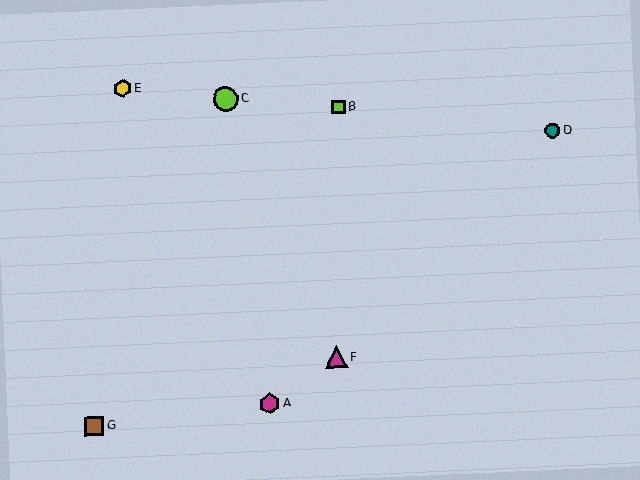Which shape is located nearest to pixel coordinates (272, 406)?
The magenta hexagon (labeled A) at (270, 404) is nearest to that location.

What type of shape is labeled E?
Shape E is a yellow hexagon.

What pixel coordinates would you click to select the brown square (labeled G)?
Click at (94, 426) to select the brown square G.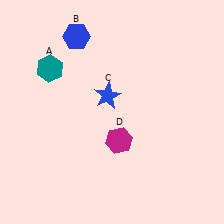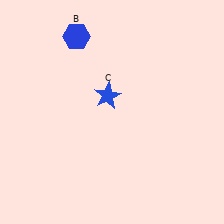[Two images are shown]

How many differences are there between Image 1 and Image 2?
There are 2 differences between the two images.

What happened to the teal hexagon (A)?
The teal hexagon (A) was removed in Image 2. It was in the top-left area of Image 1.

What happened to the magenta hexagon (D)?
The magenta hexagon (D) was removed in Image 2. It was in the bottom-right area of Image 1.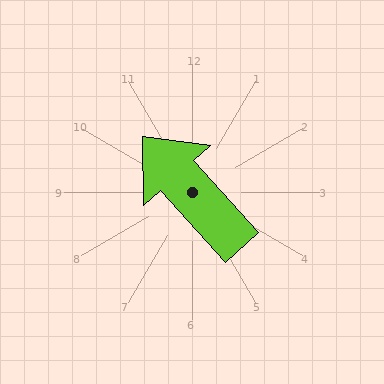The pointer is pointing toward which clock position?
Roughly 11 o'clock.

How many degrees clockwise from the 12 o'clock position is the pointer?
Approximately 318 degrees.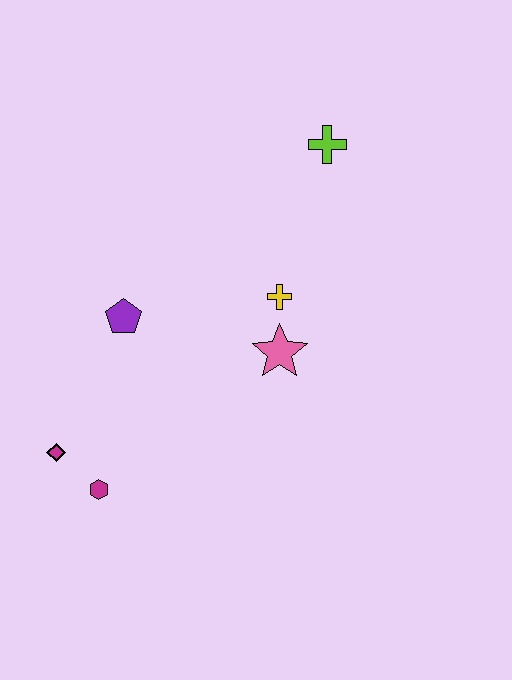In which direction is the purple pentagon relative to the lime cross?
The purple pentagon is to the left of the lime cross.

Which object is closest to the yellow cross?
The pink star is closest to the yellow cross.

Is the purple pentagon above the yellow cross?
No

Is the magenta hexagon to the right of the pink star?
No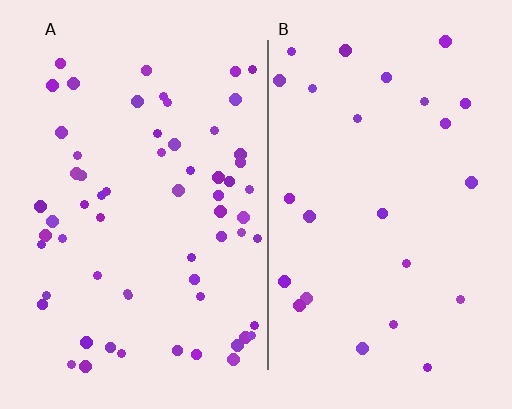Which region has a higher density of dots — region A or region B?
A (the left).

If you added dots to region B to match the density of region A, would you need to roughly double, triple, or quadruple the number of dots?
Approximately double.